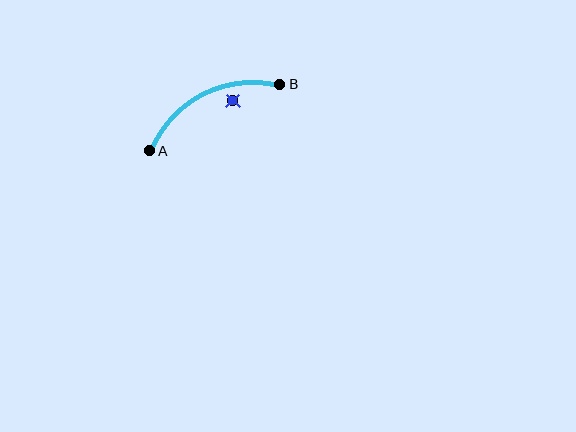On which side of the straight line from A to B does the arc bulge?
The arc bulges above the straight line connecting A and B.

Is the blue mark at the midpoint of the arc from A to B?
No — the blue mark does not lie on the arc at all. It sits slightly inside the curve.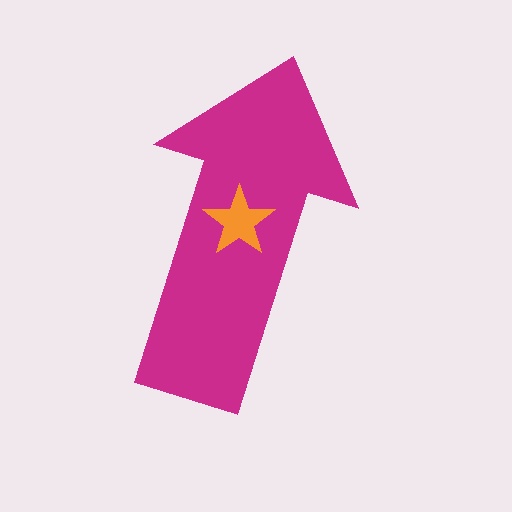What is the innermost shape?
The orange star.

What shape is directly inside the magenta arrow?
The orange star.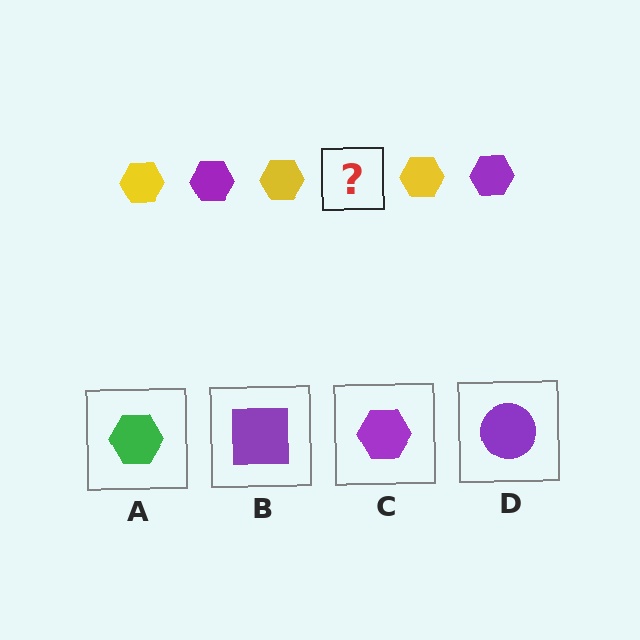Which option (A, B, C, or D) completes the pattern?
C.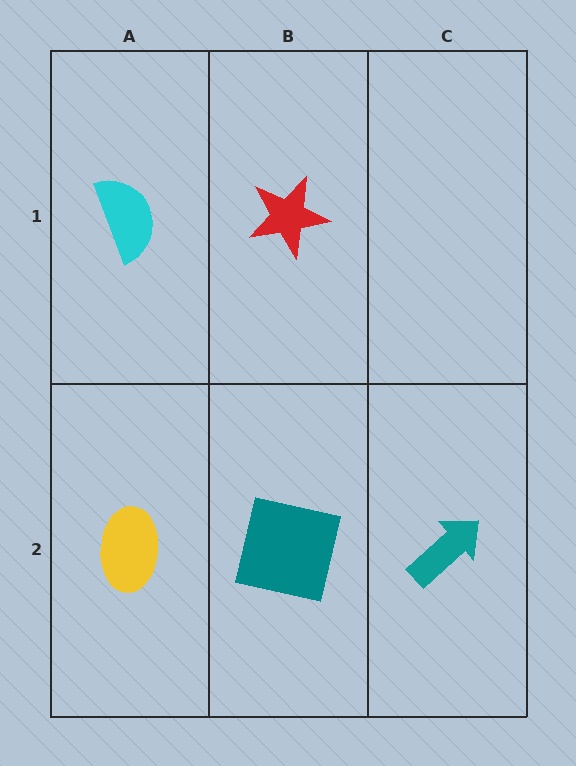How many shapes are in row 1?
2 shapes.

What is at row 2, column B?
A teal square.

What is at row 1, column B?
A red star.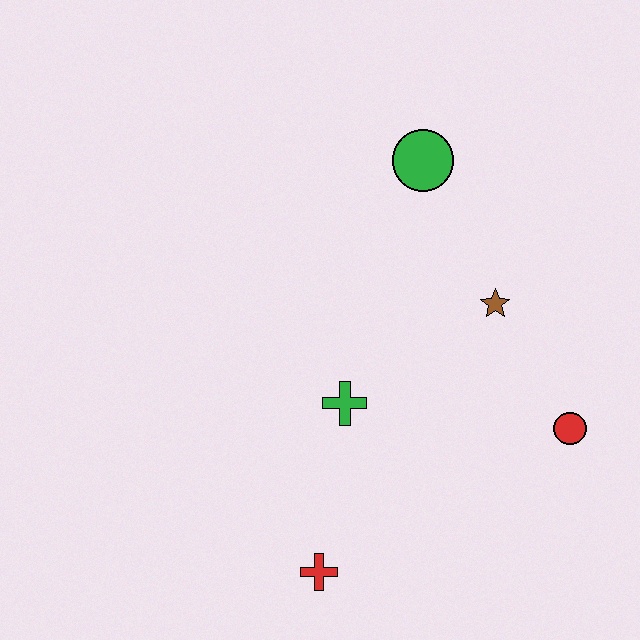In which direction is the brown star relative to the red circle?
The brown star is above the red circle.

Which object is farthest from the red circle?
The green circle is farthest from the red circle.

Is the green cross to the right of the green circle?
No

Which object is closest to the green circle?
The brown star is closest to the green circle.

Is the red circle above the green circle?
No